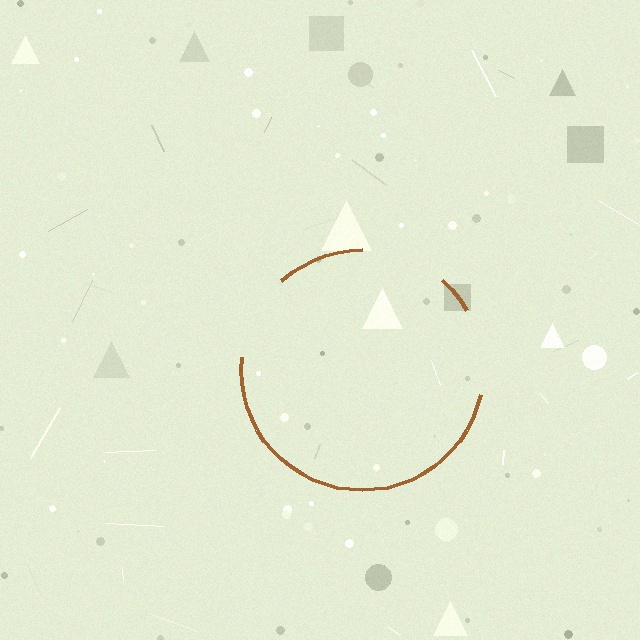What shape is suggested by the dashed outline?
The dashed outline suggests a circle.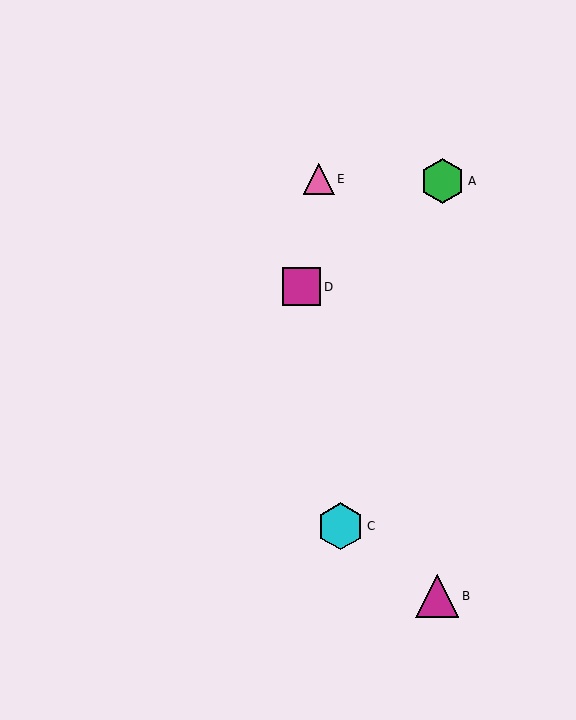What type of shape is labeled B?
Shape B is a magenta triangle.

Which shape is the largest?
The cyan hexagon (labeled C) is the largest.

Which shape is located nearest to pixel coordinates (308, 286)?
The magenta square (labeled D) at (302, 287) is nearest to that location.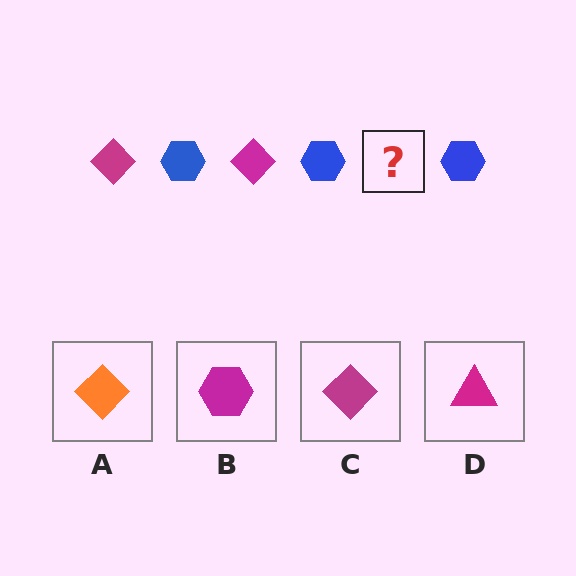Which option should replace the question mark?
Option C.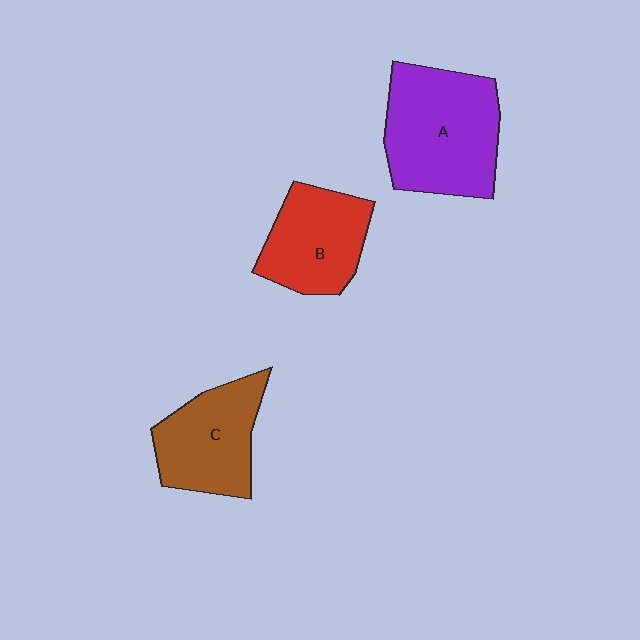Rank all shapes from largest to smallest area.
From largest to smallest: A (purple), C (brown), B (red).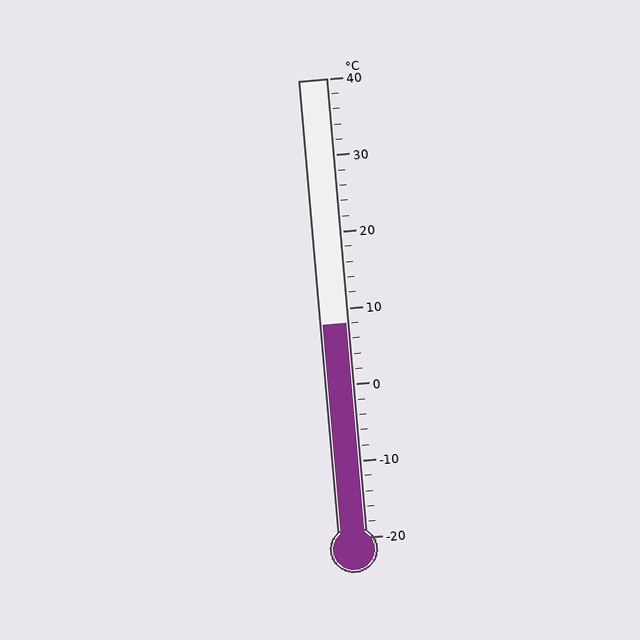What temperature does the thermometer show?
The thermometer shows approximately 8°C.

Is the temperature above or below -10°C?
The temperature is above -10°C.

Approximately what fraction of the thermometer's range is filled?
The thermometer is filled to approximately 45% of its range.